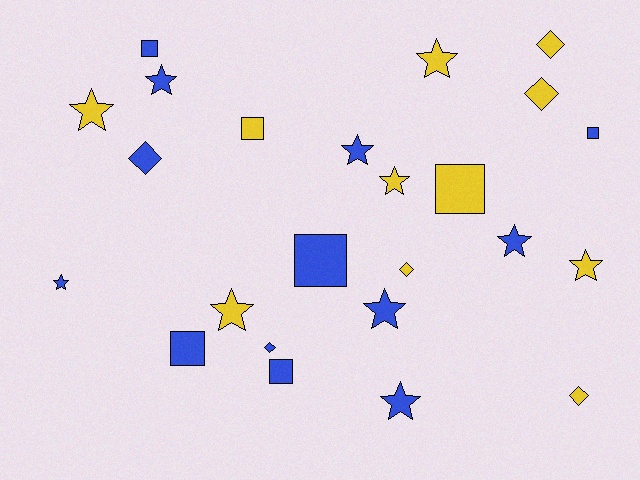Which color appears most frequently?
Blue, with 13 objects.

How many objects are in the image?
There are 24 objects.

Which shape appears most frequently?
Star, with 11 objects.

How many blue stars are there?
There are 6 blue stars.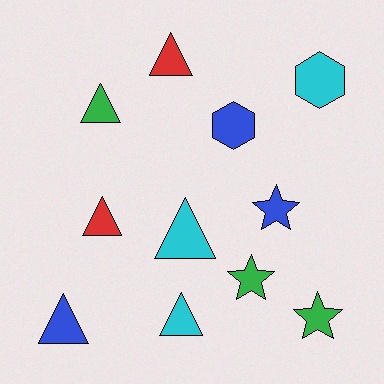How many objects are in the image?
There are 11 objects.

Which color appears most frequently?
Green, with 3 objects.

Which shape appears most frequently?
Triangle, with 6 objects.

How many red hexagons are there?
There are no red hexagons.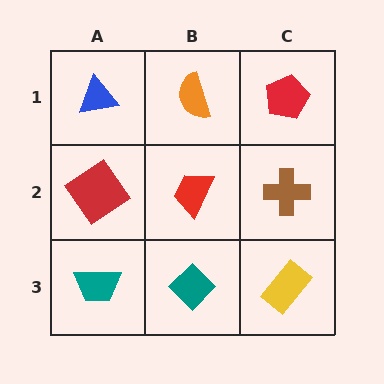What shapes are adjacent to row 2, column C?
A red pentagon (row 1, column C), a yellow rectangle (row 3, column C), a red trapezoid (row 2, column B).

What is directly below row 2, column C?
A yellow rectangle.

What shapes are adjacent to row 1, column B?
A red trapezoid (row 2, column B), a blue triangle (row 1, column A), a red pentagon (row 1, column C).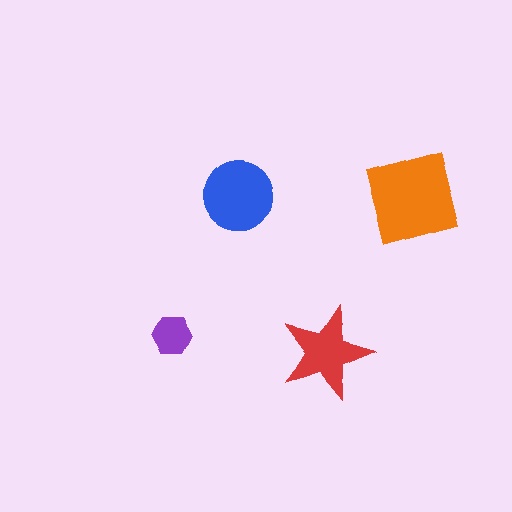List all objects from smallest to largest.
The purple hexagon, the red star, the blue circle, the orange square.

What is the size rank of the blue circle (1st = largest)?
2nd.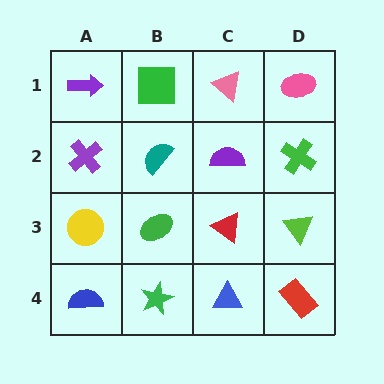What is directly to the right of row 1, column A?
A green square.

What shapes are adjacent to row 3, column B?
A teal semicircle (row 2, column B), a green star (row 4, column B), a yellow circle (row 3, column A), a red triangle (row 3, column C).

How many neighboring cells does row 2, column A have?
3.